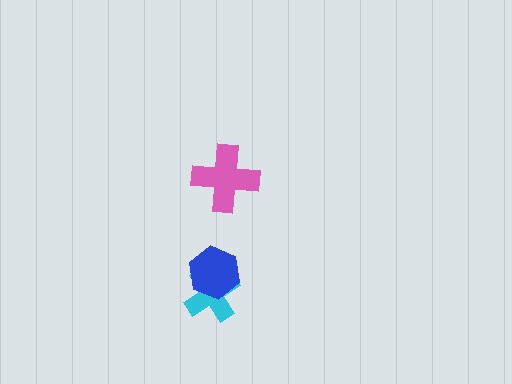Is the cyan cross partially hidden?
Yes, it is partially covered by another shape.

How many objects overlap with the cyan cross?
1 object overlaps with the cyan cross.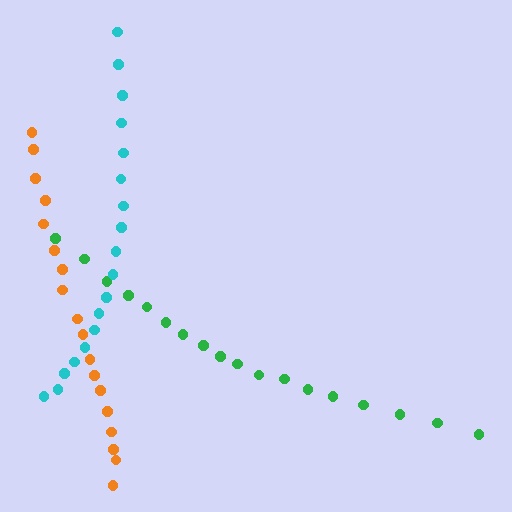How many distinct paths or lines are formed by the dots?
There are 3 distinct paths.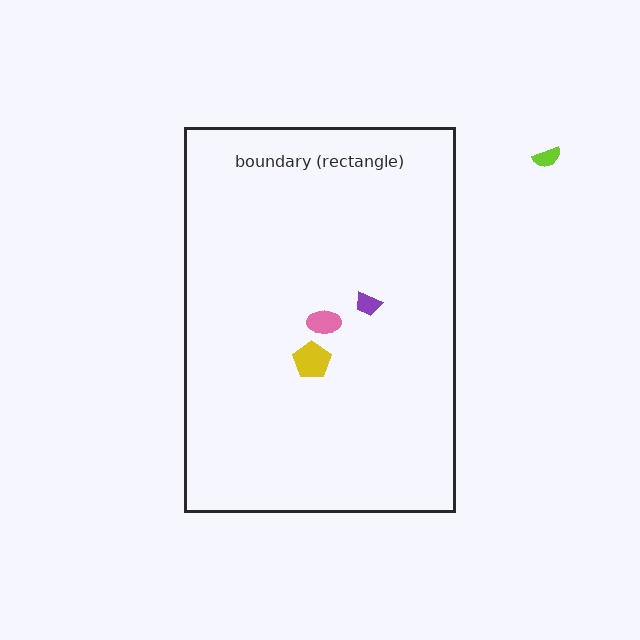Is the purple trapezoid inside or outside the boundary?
Inside.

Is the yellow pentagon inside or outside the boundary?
Inside.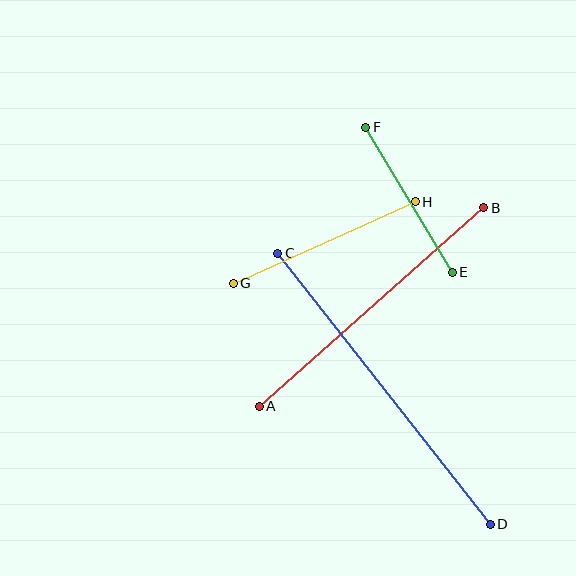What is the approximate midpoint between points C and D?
The midpoint is at approximately (384, 389) pixels.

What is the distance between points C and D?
The distance is approximately 344 pixels.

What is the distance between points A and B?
The distance is approximately 300 pixels.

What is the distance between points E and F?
The distance is approximately 169 pixels.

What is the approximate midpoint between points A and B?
The midpoint is at approximately (372, 307) pixels.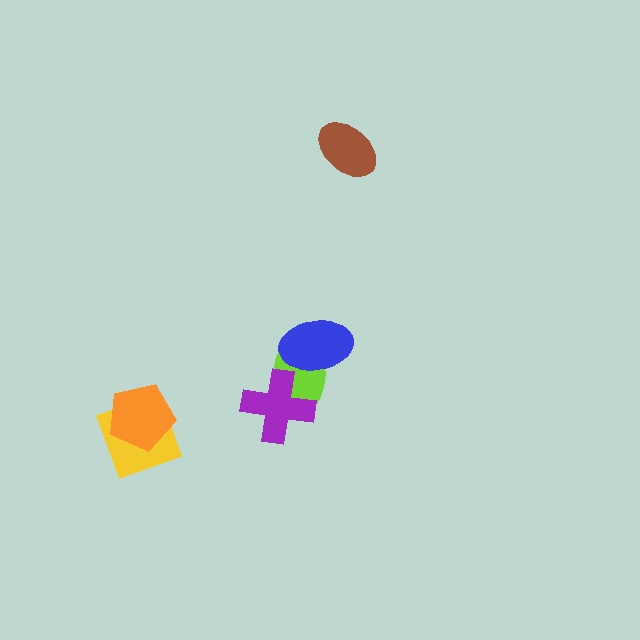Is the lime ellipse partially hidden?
Yes, it is partially covered by another shape.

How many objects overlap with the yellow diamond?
1 object overlaps with the yellow diamond.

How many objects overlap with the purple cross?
1 object overlaps with the purple cross.